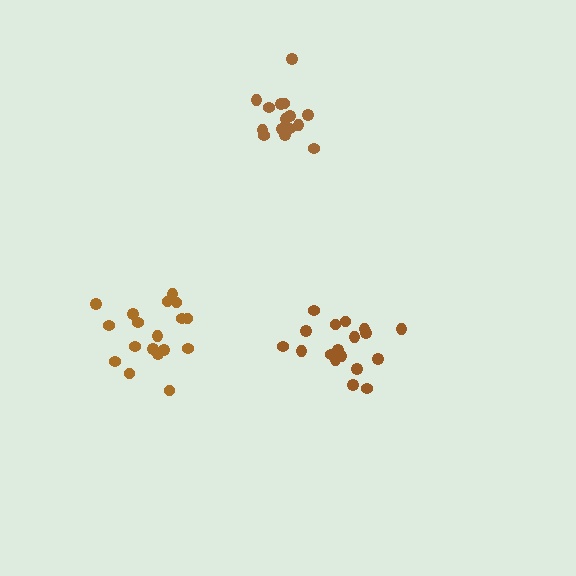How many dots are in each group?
Group 1: 18 dots, Group 2: 15 dots, Group 3: 18 dots (51 total).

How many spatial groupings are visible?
There are 3 spatial groupings.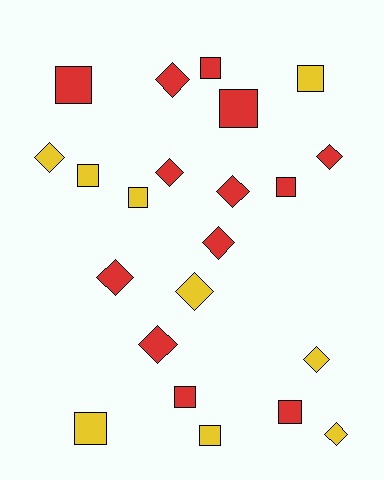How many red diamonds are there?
There are 7 red diamonds.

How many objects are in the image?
There are 22 objects.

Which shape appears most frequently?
Square, with 11 objects.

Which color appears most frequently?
Red, with 13 objects.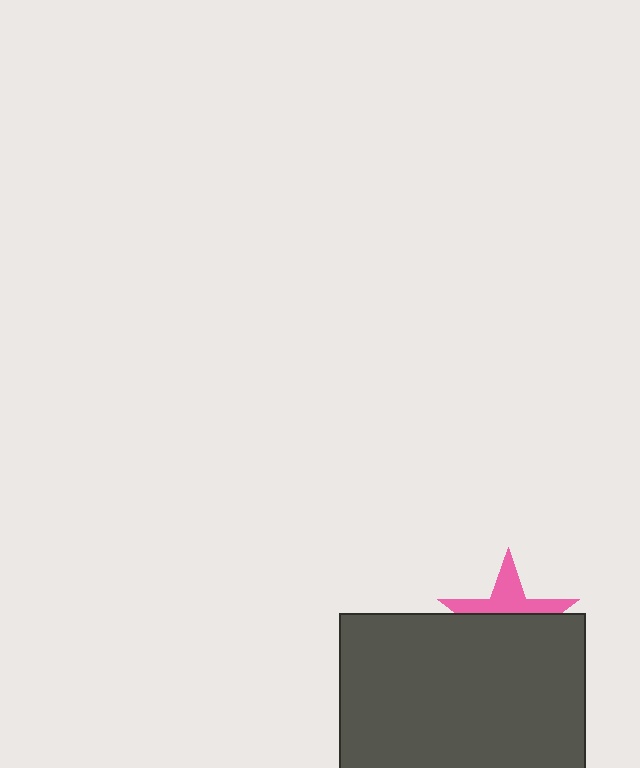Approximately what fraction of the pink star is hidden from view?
Roughly 59% of the pink star is hidden behind the dark gray rectangle.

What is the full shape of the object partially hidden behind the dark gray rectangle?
The partially hidden object is a pink star.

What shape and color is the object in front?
The object in front is a dark gray rectangle.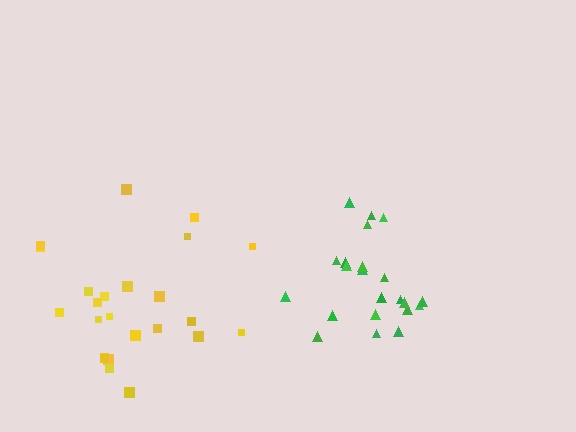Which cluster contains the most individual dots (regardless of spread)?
Yellow (24).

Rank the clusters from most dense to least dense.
green, yellow.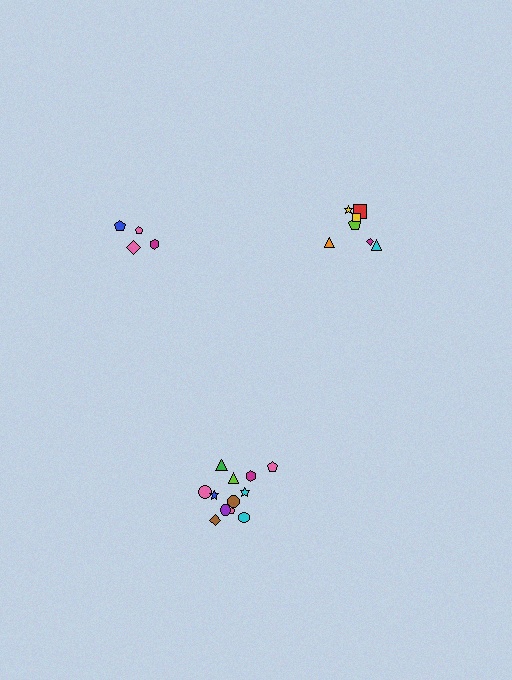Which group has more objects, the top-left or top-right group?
The top-right group.